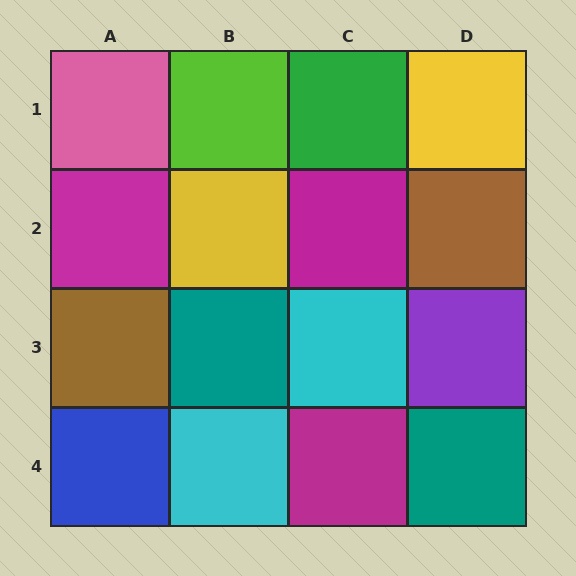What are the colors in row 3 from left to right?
Brown, teal, cyan, purple.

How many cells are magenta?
3 cells are magenta.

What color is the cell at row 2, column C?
Magenta.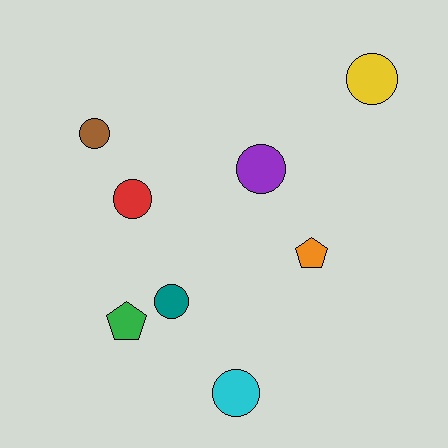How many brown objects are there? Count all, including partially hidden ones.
There is 1 brown object.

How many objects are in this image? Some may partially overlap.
There are 8 objects.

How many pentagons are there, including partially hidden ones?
There are 2 pentagons.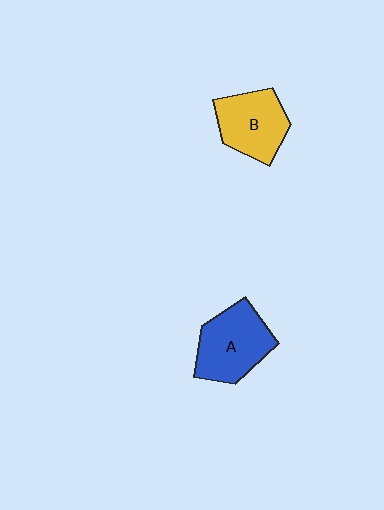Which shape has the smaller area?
Shape B (yellow).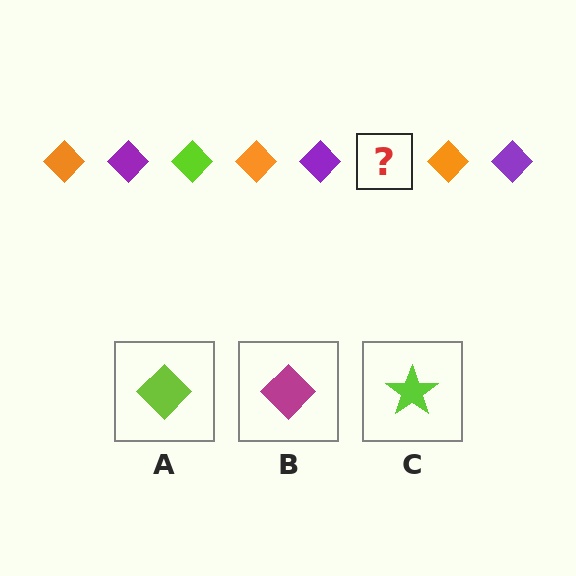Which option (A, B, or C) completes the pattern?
A.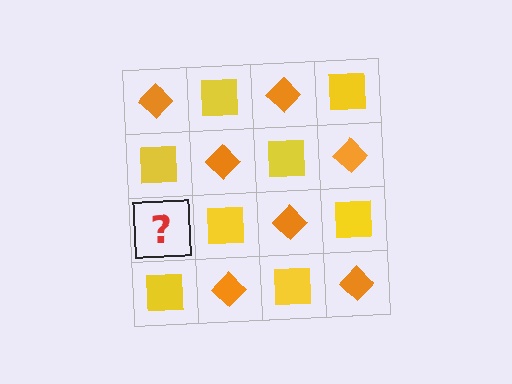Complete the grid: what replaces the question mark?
The question mark should be replaced with an orange diamond.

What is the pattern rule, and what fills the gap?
The rule is that it alternates orange diamond and yellow square in a checkerboard pattern. The gap should be filled with an orange diamond.